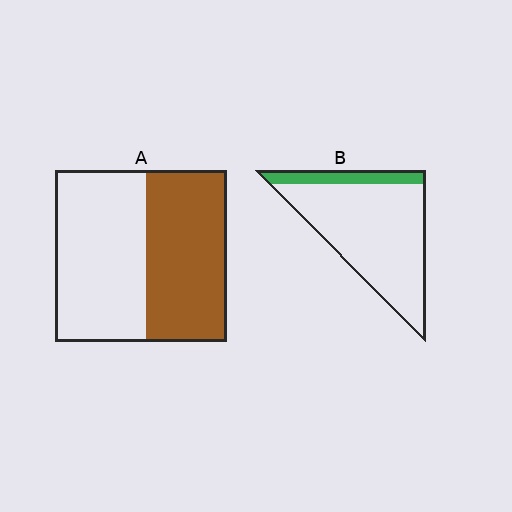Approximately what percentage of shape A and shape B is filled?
A is approximately 45% and B is approximately 15%.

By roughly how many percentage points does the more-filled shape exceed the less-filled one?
By roughly 30 percentage points (A over B).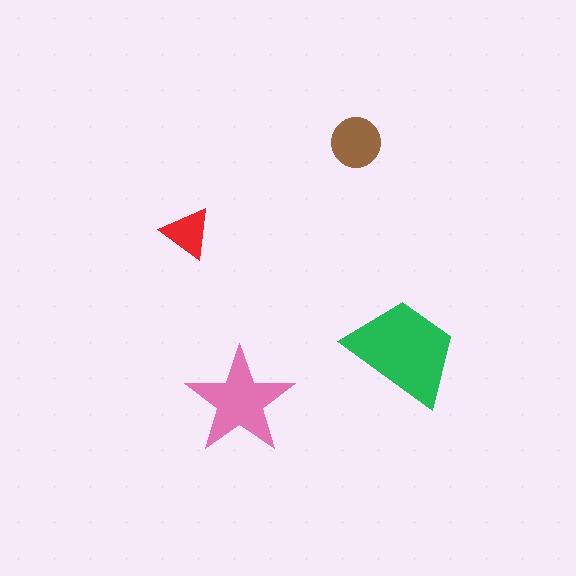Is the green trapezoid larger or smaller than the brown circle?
Larger.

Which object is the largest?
The green trapezoid.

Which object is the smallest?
The red triangle.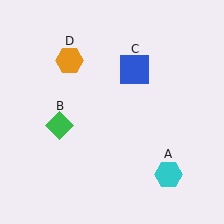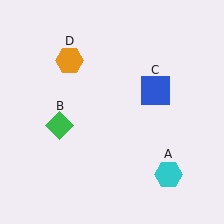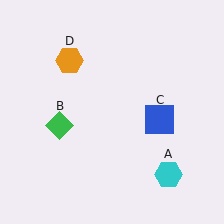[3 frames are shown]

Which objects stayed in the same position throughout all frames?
Cyan hexagon (object A) and green diamond (object B) and orange hexagon (object D) remained stationary.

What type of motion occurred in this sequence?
The blue square (object C) rotated clockwise around the center of the scene.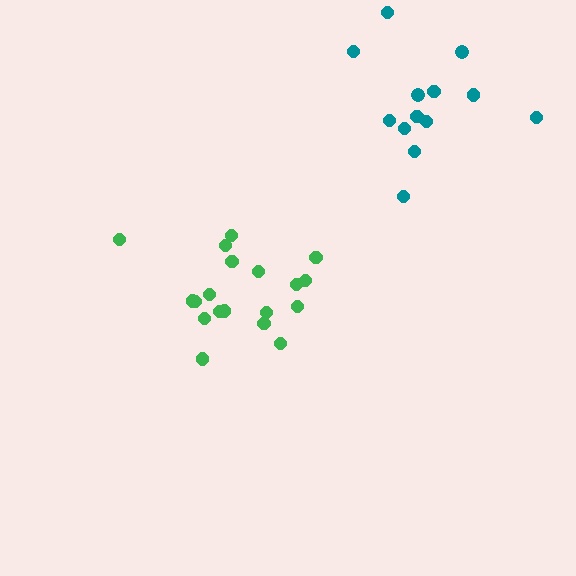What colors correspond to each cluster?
The clusters are colored: teal, green.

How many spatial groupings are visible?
There are 2 spatial groupings.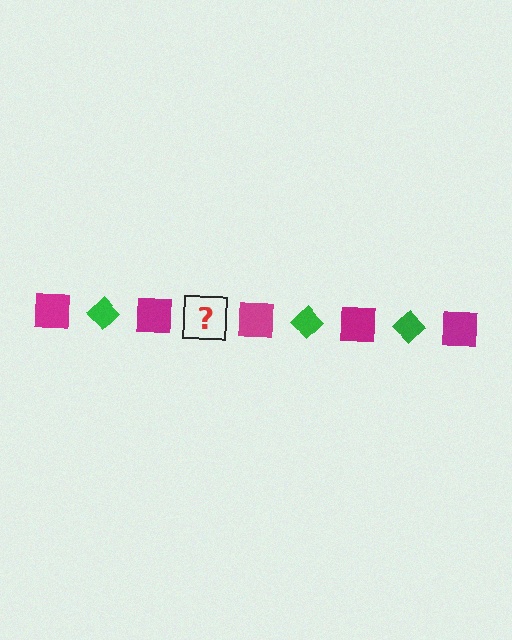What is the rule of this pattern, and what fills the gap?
The rule is that the pattern alternates between magenta square and green diamond. The gap should be filled with a green diamond.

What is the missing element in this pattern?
The missing element is a green diamond.